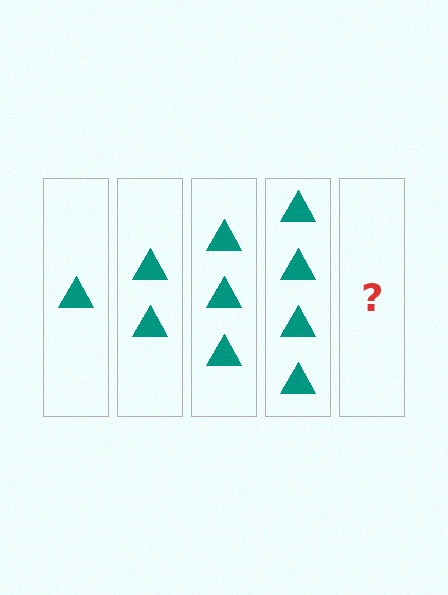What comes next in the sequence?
The next element should be 5 triangles.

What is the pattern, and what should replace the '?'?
The pattern is that each step adds one more triangle. The '?' should be 5 triangles.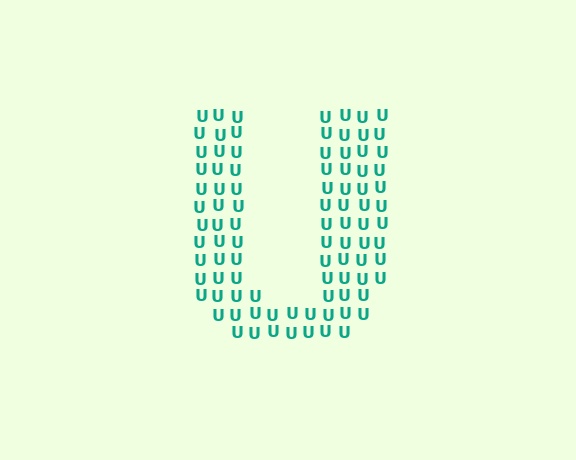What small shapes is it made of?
It is made of small letter U's.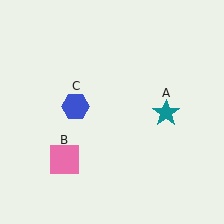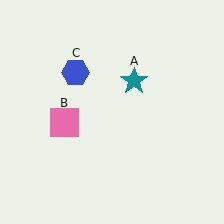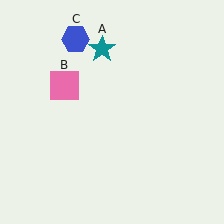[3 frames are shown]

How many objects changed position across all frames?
3 objects changed position: teal star (object A), pink square (object B), blue hexagon (object C).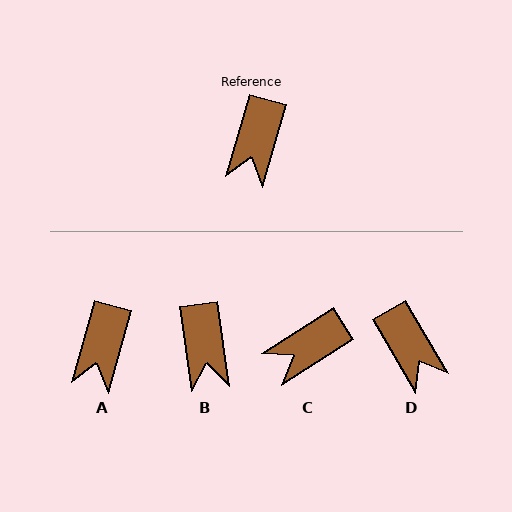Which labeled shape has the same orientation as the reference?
A.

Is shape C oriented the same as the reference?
No, it is off by about 41 degrees.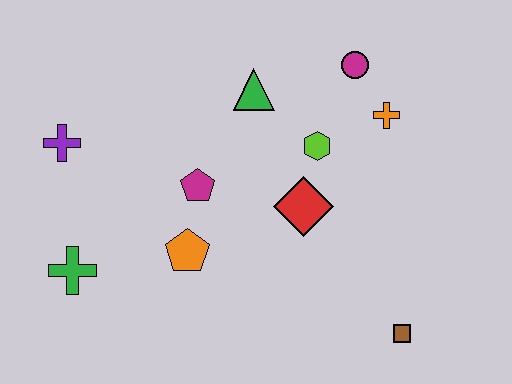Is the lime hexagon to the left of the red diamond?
No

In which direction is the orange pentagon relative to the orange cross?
The orange pentagon is to the left of the orange cross.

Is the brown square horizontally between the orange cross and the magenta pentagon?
No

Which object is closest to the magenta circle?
The orange cross is closest to the magenta circle.